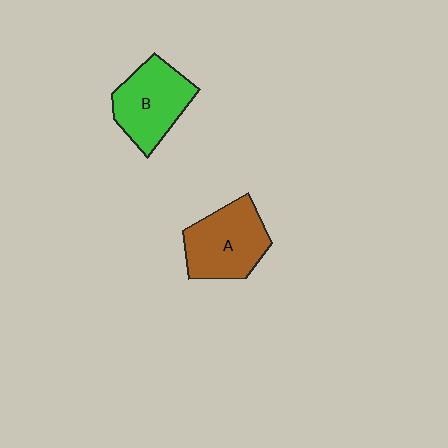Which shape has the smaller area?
Shape B (green).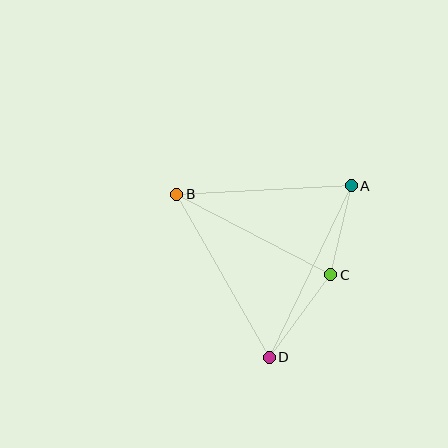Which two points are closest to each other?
Points A and C are closest to each other.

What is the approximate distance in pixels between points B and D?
The distance between B and D is approximately 187 pixels.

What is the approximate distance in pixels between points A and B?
The distance between A and B is approximately 175 pixels.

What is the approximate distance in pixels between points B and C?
The distance between B and C is approximately 174 pixels.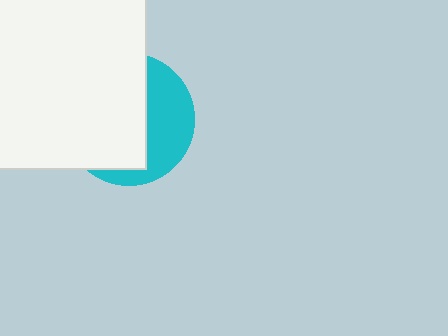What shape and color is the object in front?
The object in front is a white square.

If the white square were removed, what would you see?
You would see the complete cyan circle.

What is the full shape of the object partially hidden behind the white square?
The partially hidden object is a cyan circle.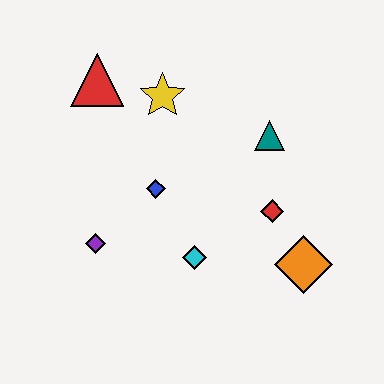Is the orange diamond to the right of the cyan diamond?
Yes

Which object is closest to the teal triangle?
The red diamond is closest to the teal triangle.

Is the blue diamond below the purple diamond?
No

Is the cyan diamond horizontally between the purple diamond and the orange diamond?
Yes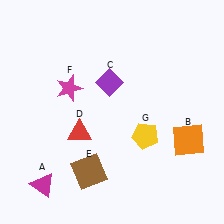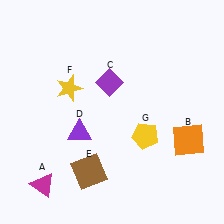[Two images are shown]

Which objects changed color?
D changed from red to purple. F changed from magenta to yellow.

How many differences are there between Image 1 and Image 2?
There are 2 differences between the two images.